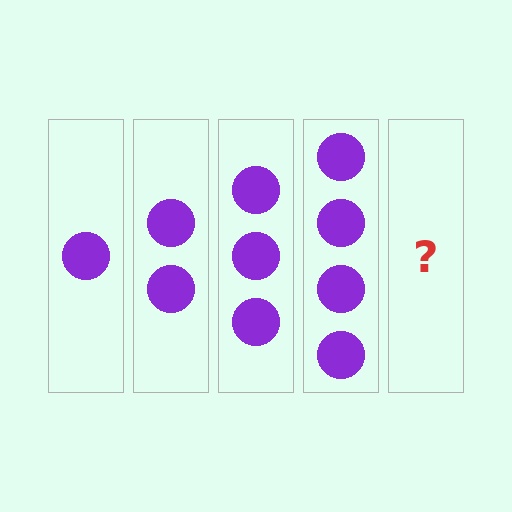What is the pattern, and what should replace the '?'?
The pattern is that each step adds one more circle. The '?' should be 5 circles.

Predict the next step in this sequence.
The next step is 5 circles.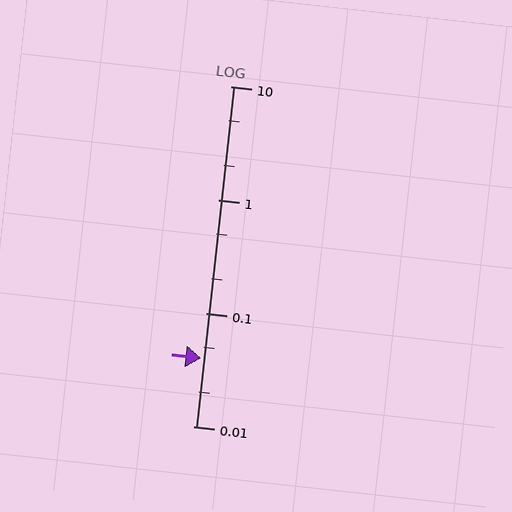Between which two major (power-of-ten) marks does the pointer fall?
The pointer is between 0.01 and 0.1.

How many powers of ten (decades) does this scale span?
The scale spans 3 decades, from 0.01 to 10.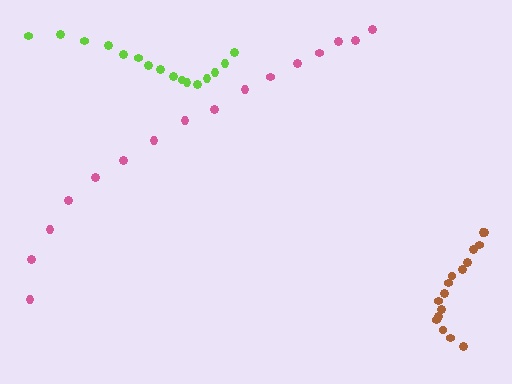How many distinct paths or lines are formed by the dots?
There are 3 distinct paths.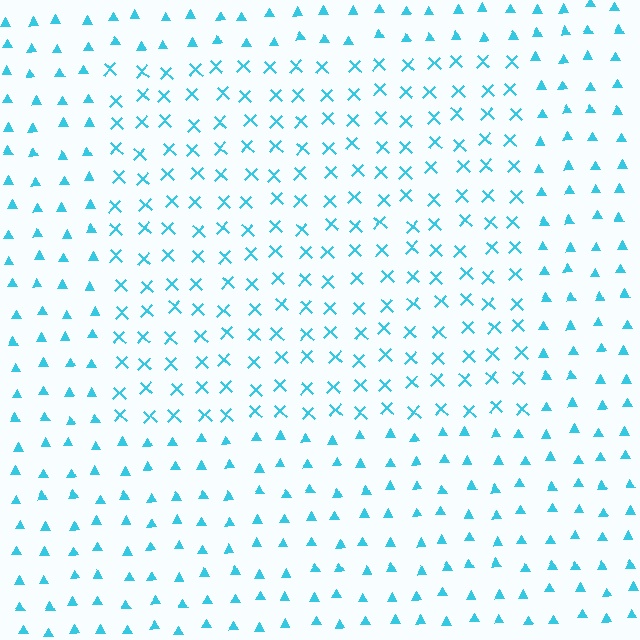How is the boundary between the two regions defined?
The boundary is defined by a change in element shape: X marks inside vs. triangles outside. All elements share the same color and spacing.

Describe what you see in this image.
The image is filled with small cyan elements arranged in a uniform grid. A rectangle-shaped region contains X marks, while the surrounding area contains triangles. The boundary is defined purely by the change in element shape.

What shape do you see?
I see a rectangle.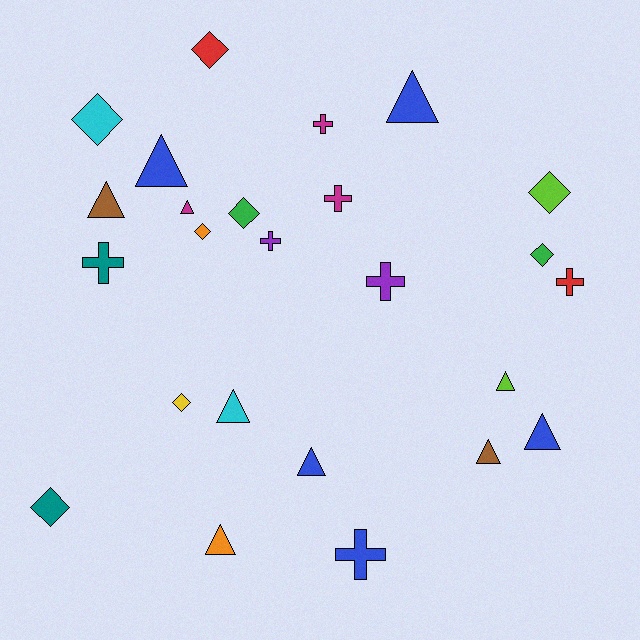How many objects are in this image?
There are 25 objects.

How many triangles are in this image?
There are 10 triangles.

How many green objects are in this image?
There are 2 green objects.